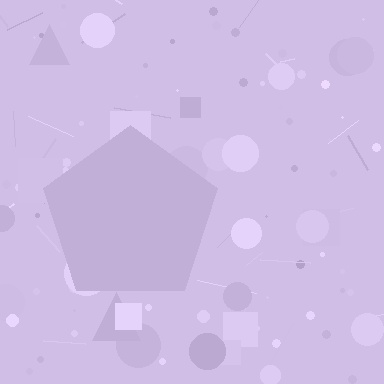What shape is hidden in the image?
A pentagon is hidden in the image.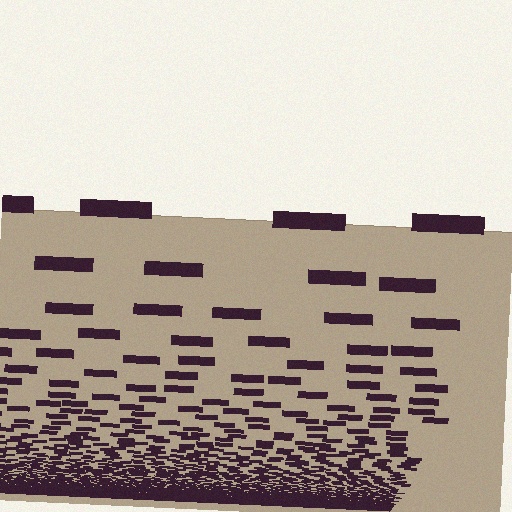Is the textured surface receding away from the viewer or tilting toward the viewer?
The surface appears to tilt toward the viewer. Texture elements get larger and sparser toward the top.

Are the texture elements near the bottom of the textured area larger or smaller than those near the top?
Smaller. The gradient is inverted — elements near the bottom are smaller and denser.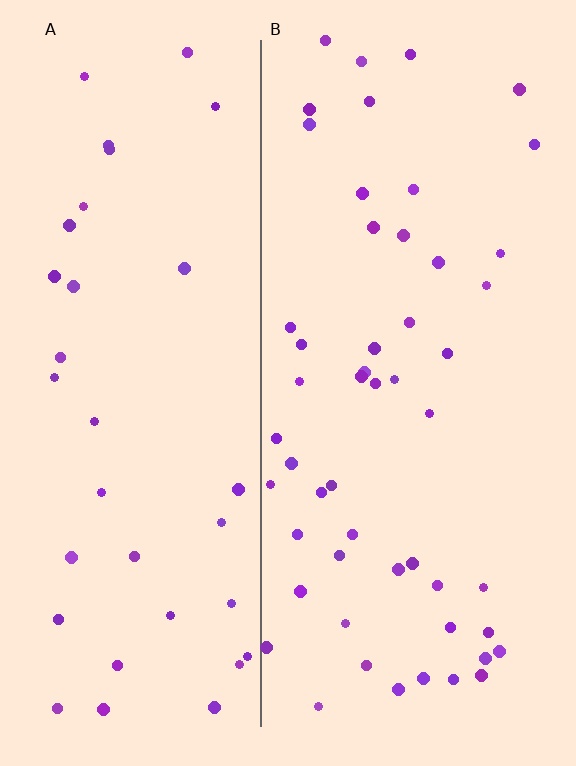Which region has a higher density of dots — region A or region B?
B (the right).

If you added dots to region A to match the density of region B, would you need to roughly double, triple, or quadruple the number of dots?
Approximately double.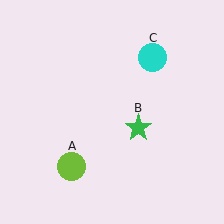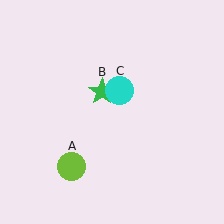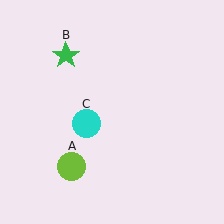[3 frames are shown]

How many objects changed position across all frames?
2 objects changed position: green star (object B), cyan circle (object C).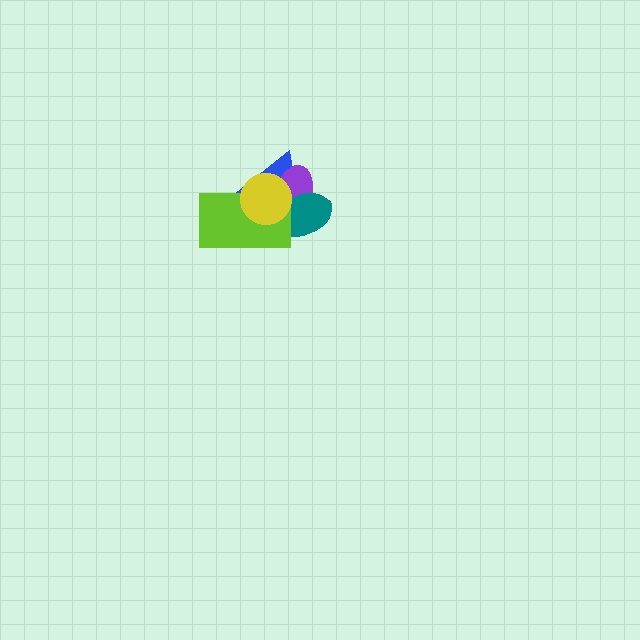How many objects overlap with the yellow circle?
4 objects overlap with the yellow circle.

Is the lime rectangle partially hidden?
Yes, it is partially covered by another shape.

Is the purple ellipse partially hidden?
Yes, it is partially covered by another shape.